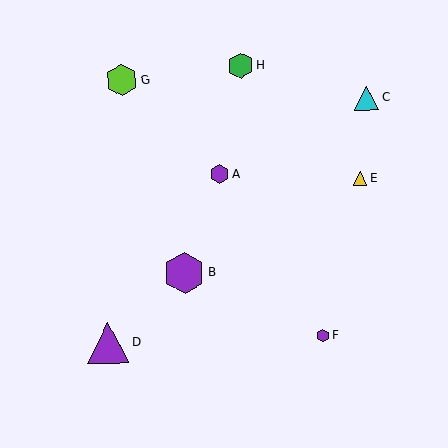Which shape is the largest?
The purple triangle (labeled D) is the largest.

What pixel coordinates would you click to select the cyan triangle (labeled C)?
Click at (367, 98) to select the cyan triangle C.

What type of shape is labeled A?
Shape A is a purple hexagon.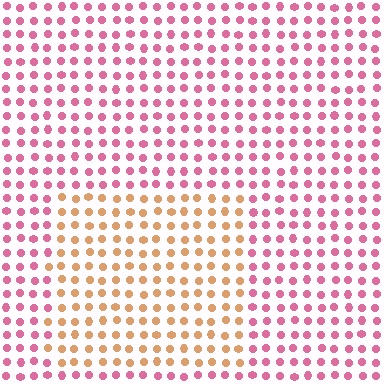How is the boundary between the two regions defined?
The boundary is defined purely by a slight shift in hue (about 54 degrees). Spacing, size, and orientation are identical on both sides.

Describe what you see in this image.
The image is filled with small pink elements in a uniform arrangement. A rectangle-shaped region is visible where the elements are tinted to a slightly different hue, forming a subtle color boundary.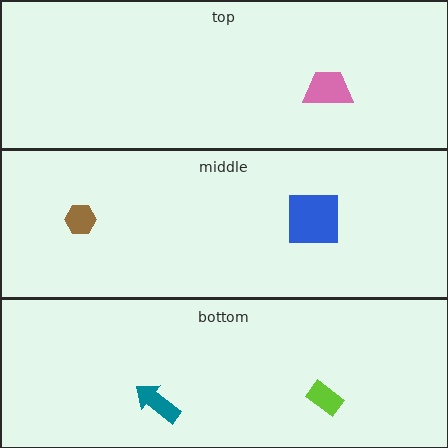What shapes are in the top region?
The pink trapezoid.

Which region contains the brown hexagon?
The middle region.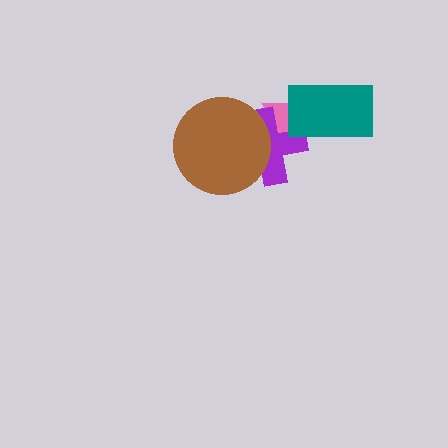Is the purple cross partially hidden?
Yes, it is partially covered by another shape.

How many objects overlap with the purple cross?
3 objects overlap with the purple cross.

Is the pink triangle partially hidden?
Yes, it is partially covered by another shape.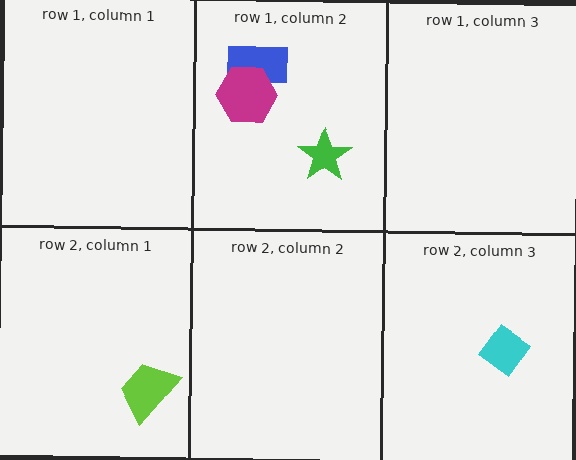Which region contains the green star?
The row 1, column 2 region.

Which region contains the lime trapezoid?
The row 2, column 1 region.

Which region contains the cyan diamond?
The row 2, column 3 region.